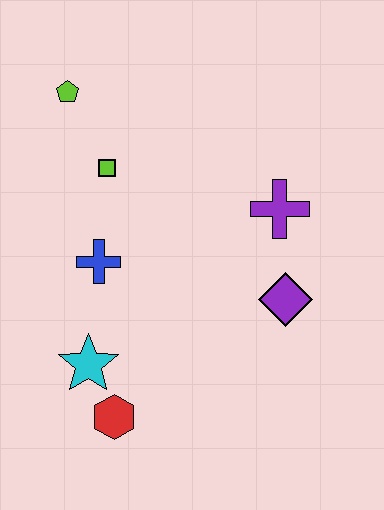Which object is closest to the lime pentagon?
The lime square is closest to the lime pentagon.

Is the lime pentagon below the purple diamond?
No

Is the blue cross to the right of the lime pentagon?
Yes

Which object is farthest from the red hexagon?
The lime pentagon is farthest from the red hexagon.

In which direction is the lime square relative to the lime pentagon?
The lime square is below the lime pentagon.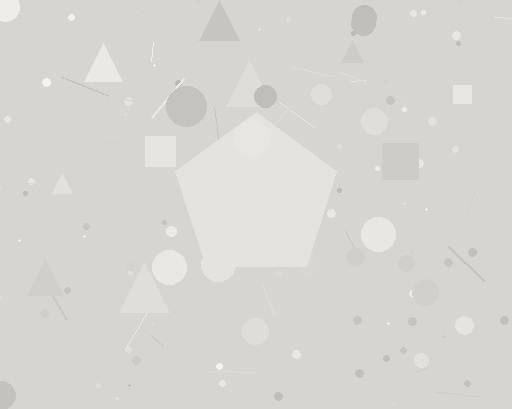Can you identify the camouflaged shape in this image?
The camouflaged shape is a pentagon.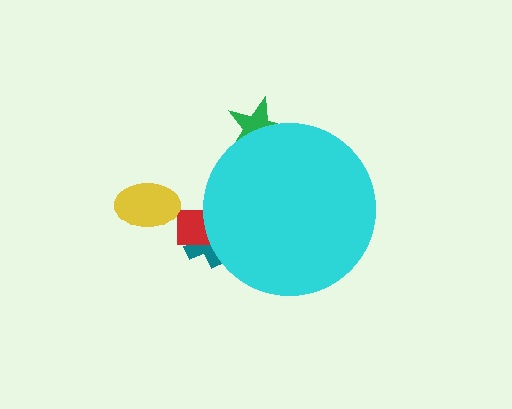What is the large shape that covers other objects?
A cyan circle.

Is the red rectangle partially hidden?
Yes, the red rectangle is partially hidden behind the cyan circle.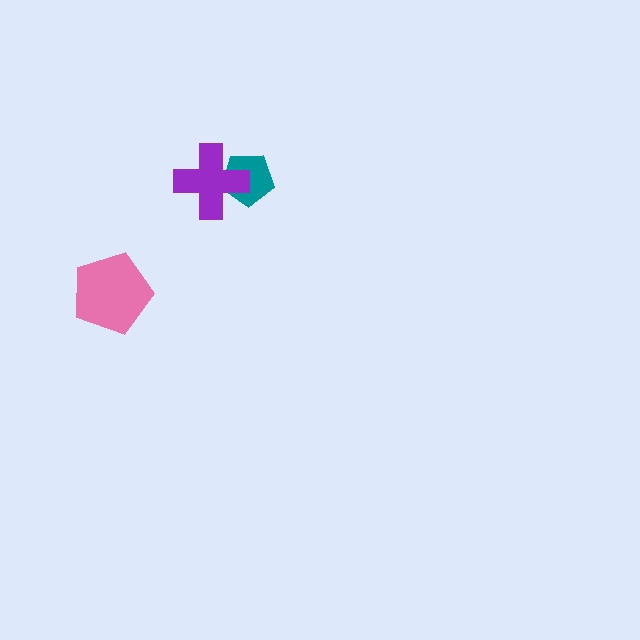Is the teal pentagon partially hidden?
Yes, it is partially covered by another shape.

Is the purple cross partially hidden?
No, no other shape covers it.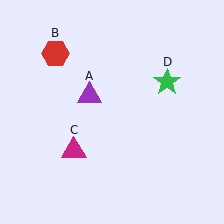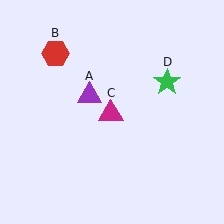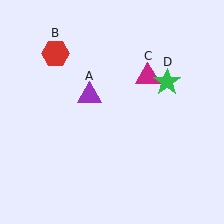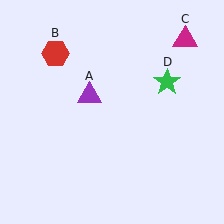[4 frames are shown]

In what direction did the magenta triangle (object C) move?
The magenta triangle (object C) moved up and to the right.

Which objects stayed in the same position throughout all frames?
Purple triangle (object A) and red hexagon (object B) and green star (object D) remained stationary.